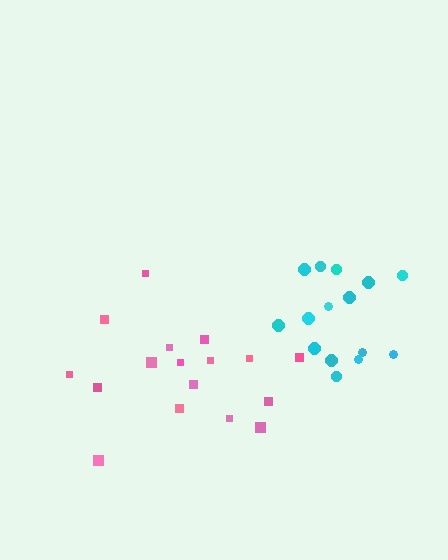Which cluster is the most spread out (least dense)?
Pink.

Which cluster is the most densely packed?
Cyan.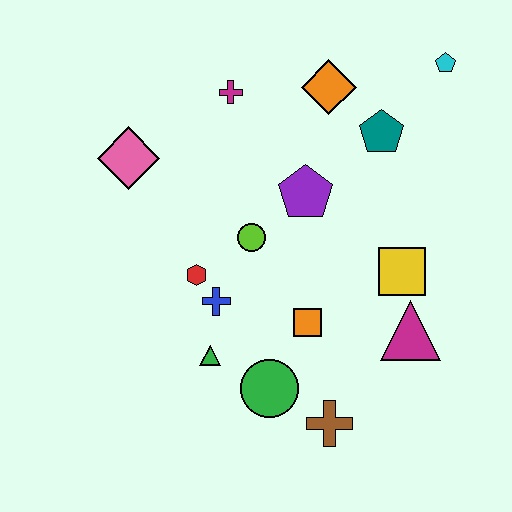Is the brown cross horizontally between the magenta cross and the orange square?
No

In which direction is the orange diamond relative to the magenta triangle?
The orange diamond is above the magenta triangle.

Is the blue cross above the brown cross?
Yes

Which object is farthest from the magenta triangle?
The pink diamond is farthest from the magenta triangle.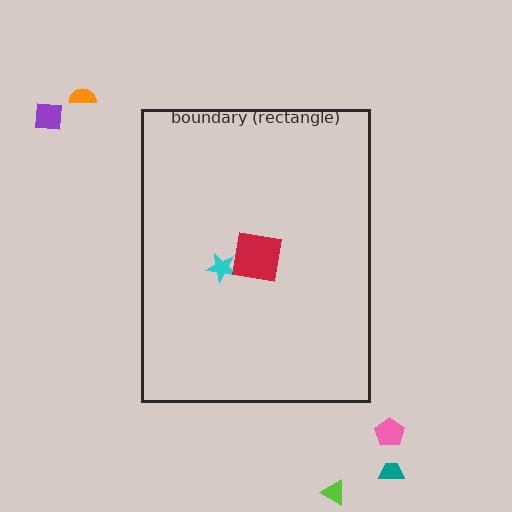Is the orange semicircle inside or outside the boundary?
Outside.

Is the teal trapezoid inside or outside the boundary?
Outside.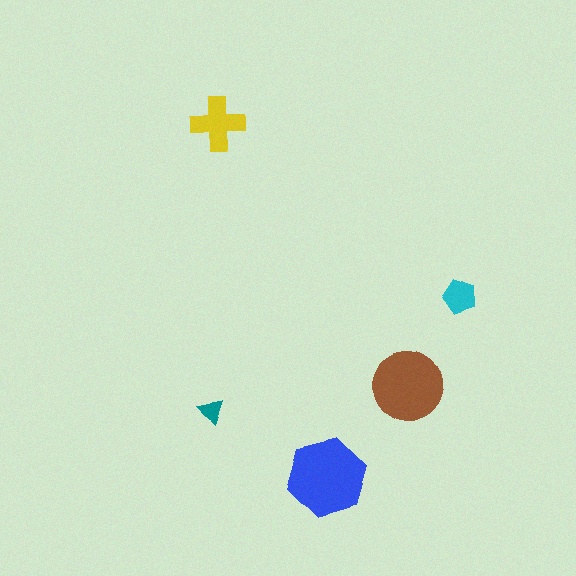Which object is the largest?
The blue hexagon.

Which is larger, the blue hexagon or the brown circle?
The blue hexagon.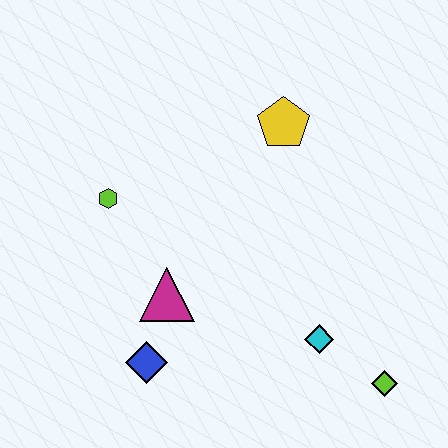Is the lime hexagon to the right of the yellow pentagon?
No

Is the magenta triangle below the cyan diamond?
No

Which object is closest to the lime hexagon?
The magenta triangle is closest to the lime hexagon.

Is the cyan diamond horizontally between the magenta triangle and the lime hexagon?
No